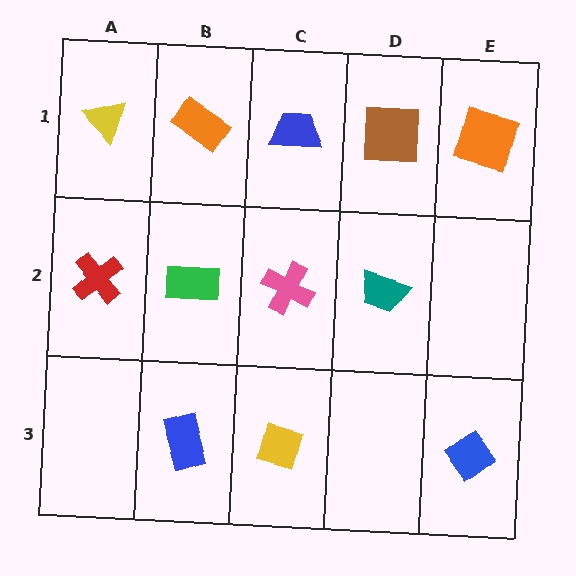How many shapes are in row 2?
4 shapes.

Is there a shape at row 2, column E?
No, that cell is empty.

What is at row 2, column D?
A teal trapezoid.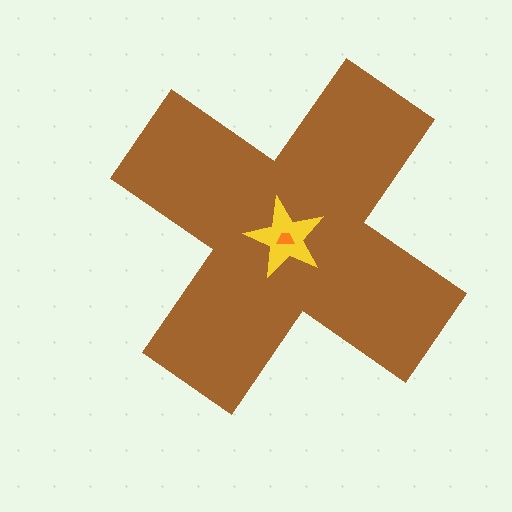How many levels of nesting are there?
3.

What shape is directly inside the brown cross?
The yellow star.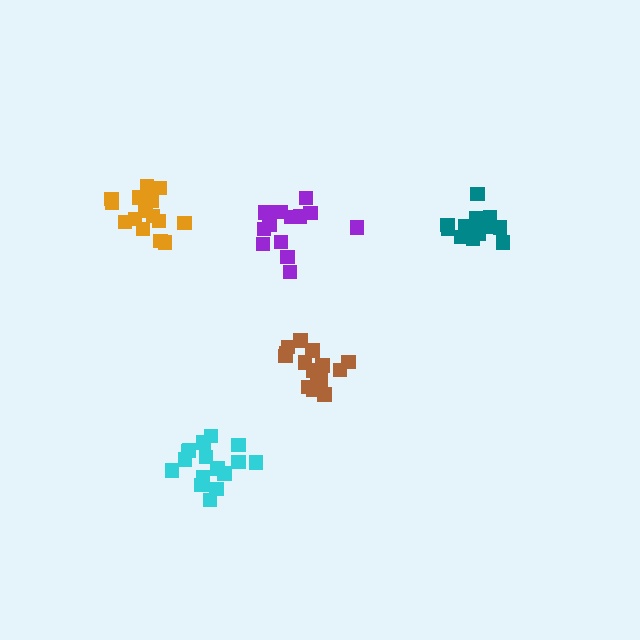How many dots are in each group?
Group 1: 17 dots, Group 2: 16 dots, Group 3: 14 dots, Group 4: 13 dots, Group 5: 15 dots (75 total).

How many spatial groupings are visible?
There are 5 spatial groupings.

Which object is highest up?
The orange cluster is topmost.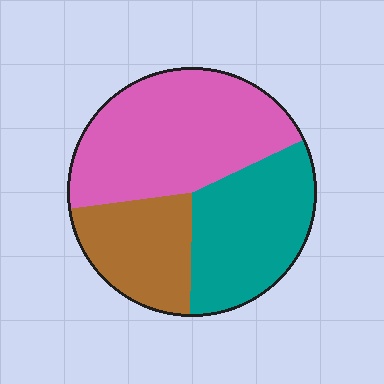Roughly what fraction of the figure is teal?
Teal covers roughly 30% of the figure.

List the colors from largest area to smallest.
From largest to smallest: pink, teal, brown.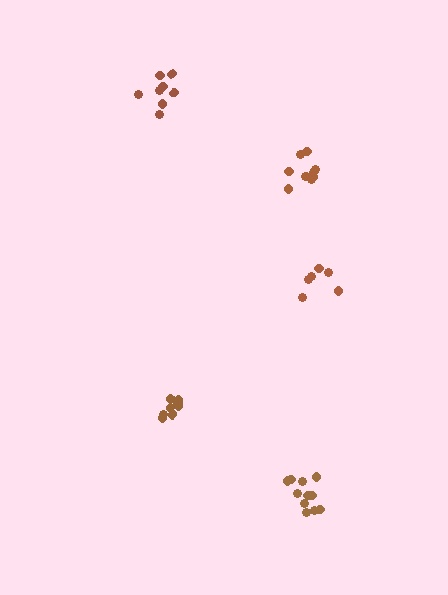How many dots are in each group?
Group 1: 8 dots, Group 2: 11 dots, Group 3: 6 dots, Group 4: 8 dots, Group 5: 10 dots (43 total).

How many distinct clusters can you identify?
There are 5 distinct clusters.